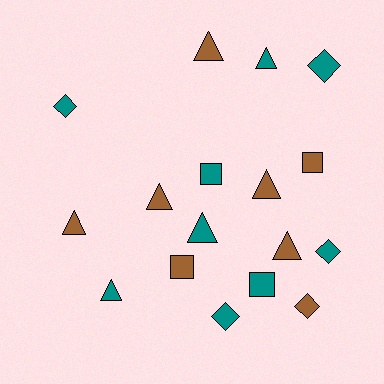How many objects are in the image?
There are 17 objects.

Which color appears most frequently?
Teal, with 9 objects.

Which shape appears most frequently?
Triangle, with 8 objects.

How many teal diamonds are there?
There are 4 teal diamonds.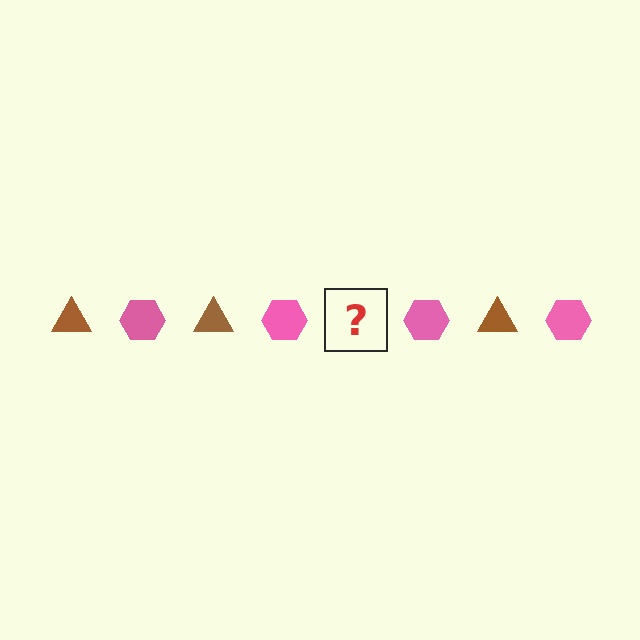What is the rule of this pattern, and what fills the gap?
The rule is that the pattern alternates between brown triangle and pink hexagon. The gap should be filled with a brown triangle.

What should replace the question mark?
The question mark should be replaced with a brown triangle.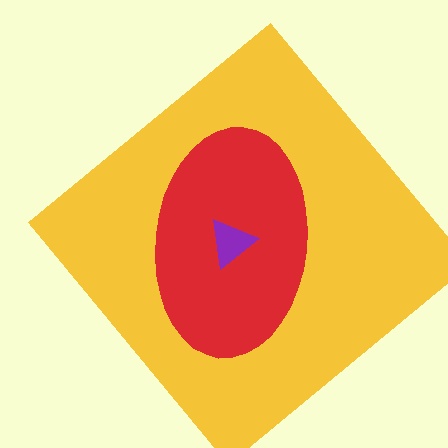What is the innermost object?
The purple triangle.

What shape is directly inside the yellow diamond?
The red ellipse.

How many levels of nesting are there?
3.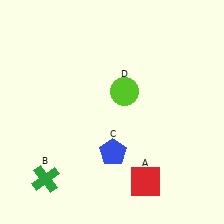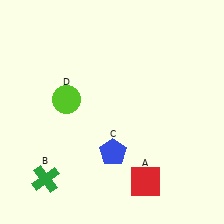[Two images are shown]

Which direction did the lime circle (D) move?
The lime circle (D) moved left.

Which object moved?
The lime circle (D) moved left.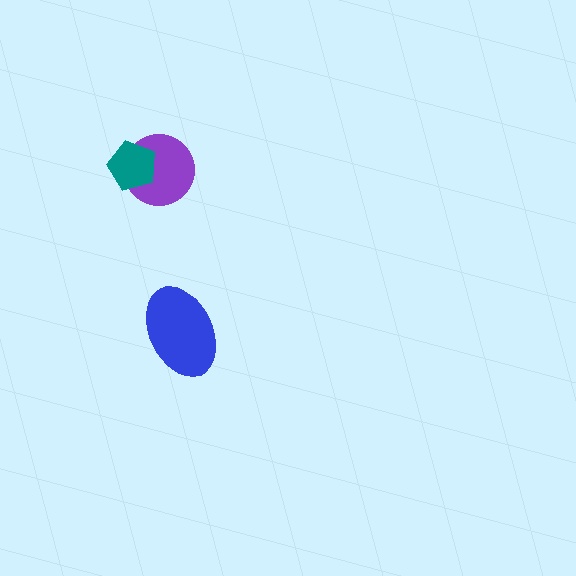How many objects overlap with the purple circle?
1 object overlaps with the purple circle.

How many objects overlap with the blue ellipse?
0 objects overlap with the blue ellipse.